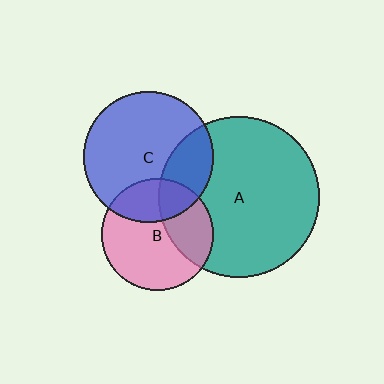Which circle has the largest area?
Circle A (teal).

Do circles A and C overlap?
Yes.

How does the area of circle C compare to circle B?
Approximately 1.4 times.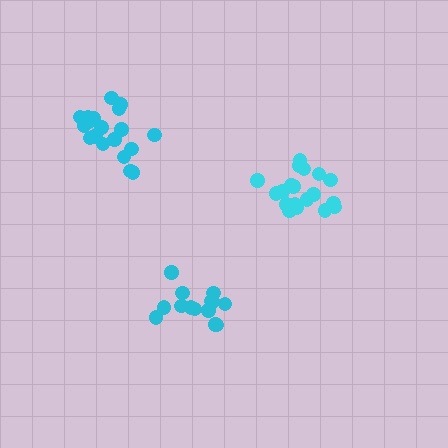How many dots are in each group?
Group 1: 14 dots, Group 2: 20 dots, Group 3: 20 dots (54 total).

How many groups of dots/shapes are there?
There are 3 groups.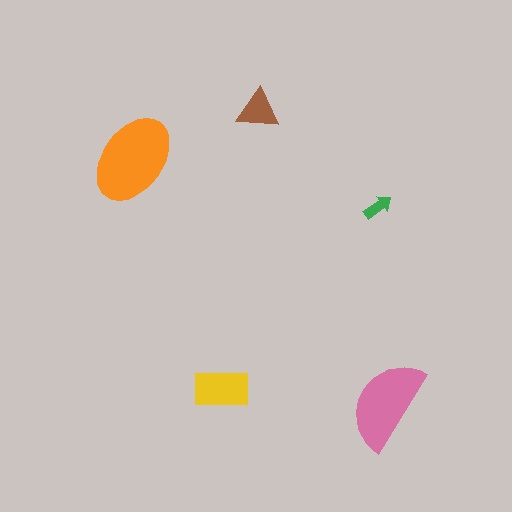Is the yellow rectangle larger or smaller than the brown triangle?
Larger.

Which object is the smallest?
The green arrow.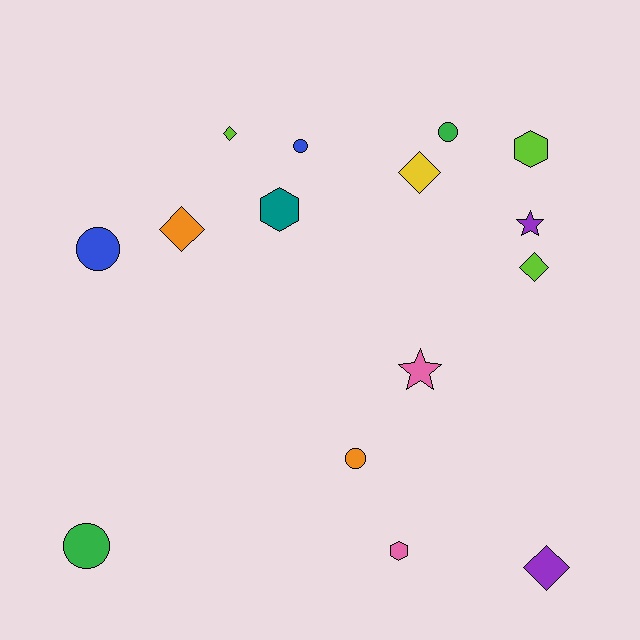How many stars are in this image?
There are 2 stars.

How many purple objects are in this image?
There are 2 purple objects.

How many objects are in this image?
There are 15 objects.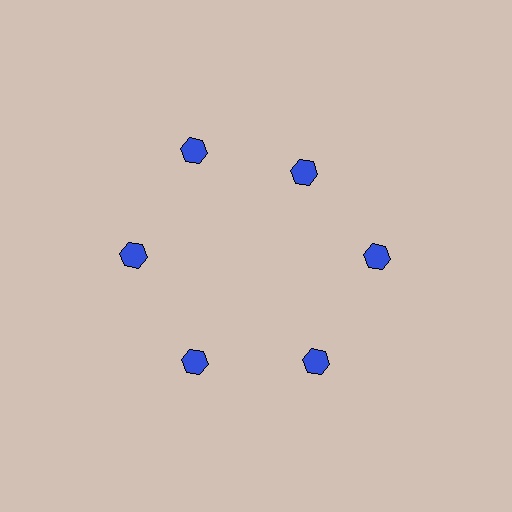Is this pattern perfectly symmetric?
No. The 6 blue hexagons are arranged in a ring, but one element near the 1 o'clock position is pulled inward toward the center, breaking the 6-fold rotational symmetry.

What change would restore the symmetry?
The symmetry would be restored by moving it outward, back onto the ring so that all 6 hexagons sit at equal angles and equal distance from the center.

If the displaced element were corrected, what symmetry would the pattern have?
It would have 6-fold rotational symmetry — the pattern would map onto itself every 60 degrees.